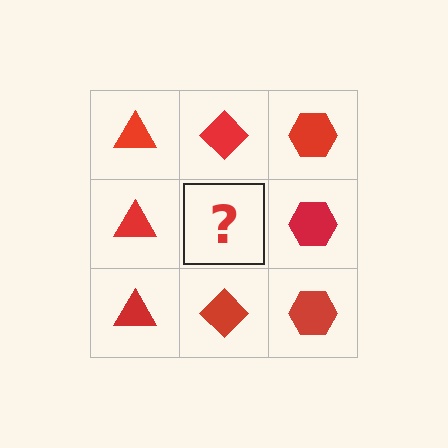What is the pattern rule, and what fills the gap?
The rule is that each column has a consistent shape. The gap should be filled with a red diamond.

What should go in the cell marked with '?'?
The missing cell should contain a red diamond.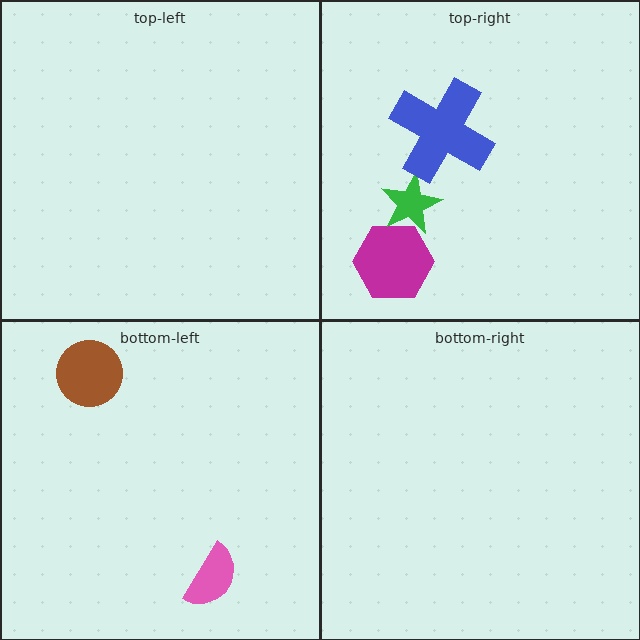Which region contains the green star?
The top-right region.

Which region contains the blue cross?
The top-right region.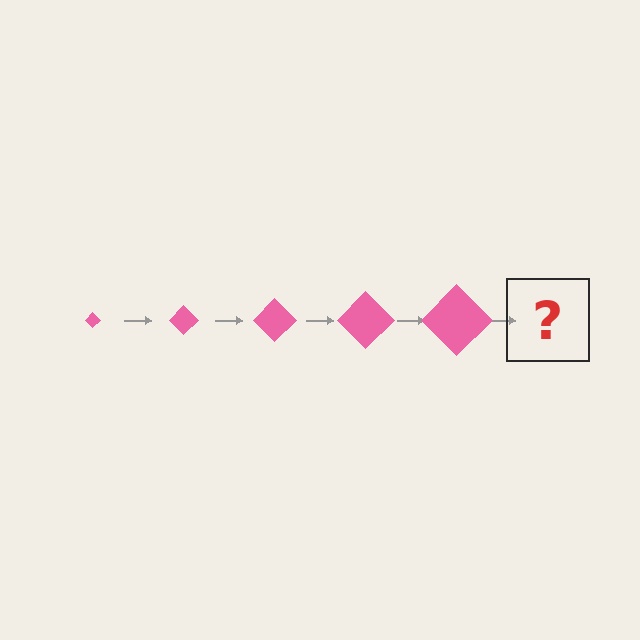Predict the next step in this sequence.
The next step is a pink diamond, larger than the previous one.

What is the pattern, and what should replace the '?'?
The pattern is that the diamond gets progressively larger each step. The '?' should be a pink diamond, larger than the previous one.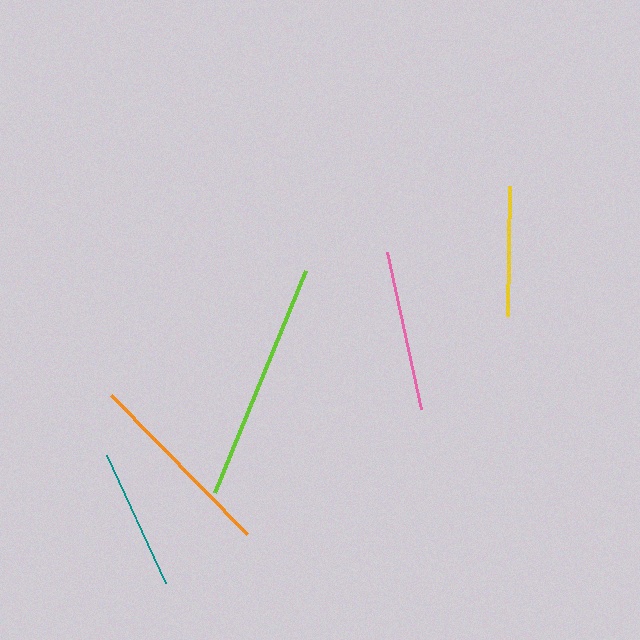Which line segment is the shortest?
The yellow line is the shortest at approximately 130 pixels.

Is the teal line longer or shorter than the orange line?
The orange line is longer than the teal line.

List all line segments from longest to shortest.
From longest to shortest: lime, orange, pink, teal, yellow.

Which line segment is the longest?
The lime line is the longest at approximately 240 pixels.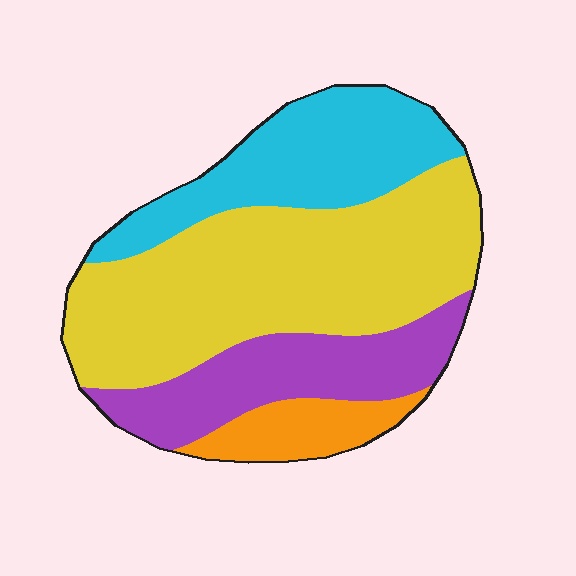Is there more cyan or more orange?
Cyan.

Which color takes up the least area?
Orange, at roughly 10%.